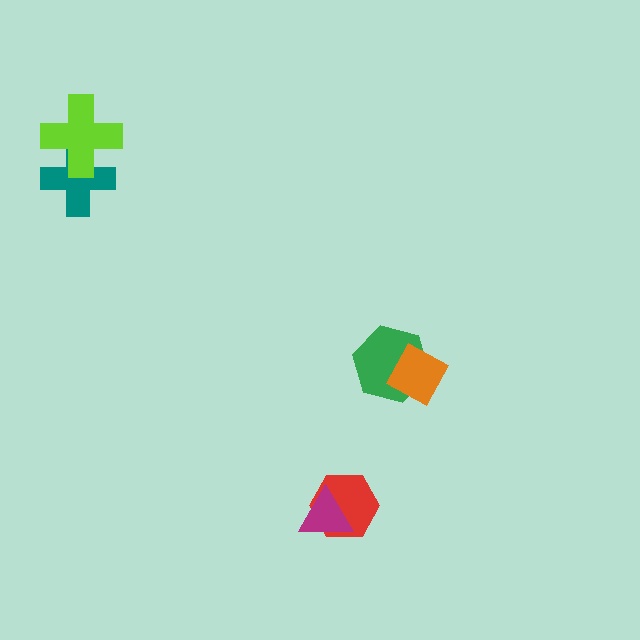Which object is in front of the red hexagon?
The magenta triangle is in front of the red hexagon.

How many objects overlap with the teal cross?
1 object overlaps with the teal cross.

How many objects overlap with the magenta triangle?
1 object overlaps with the magenta triangle.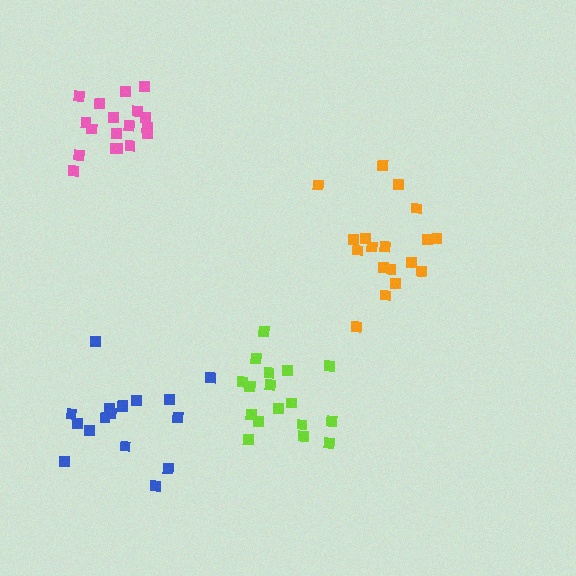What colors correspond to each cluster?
The clusters are colored: lime, orange, blue, pink.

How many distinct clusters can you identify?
There are 4 distinct clusters.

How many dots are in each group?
Group 1: 17 dots, Group 2: 18 dots, Group 3: 17 dots, Group 4: 18 dots (70 total).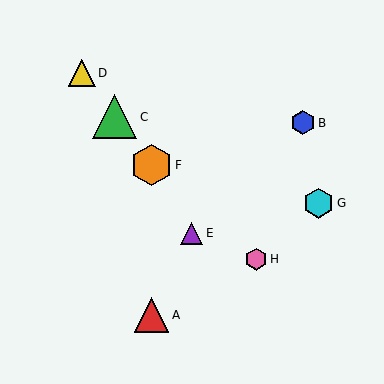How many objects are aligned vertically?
2 objects (A, F) are aligned vertically.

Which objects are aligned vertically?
Objects A, F are aligned vertically.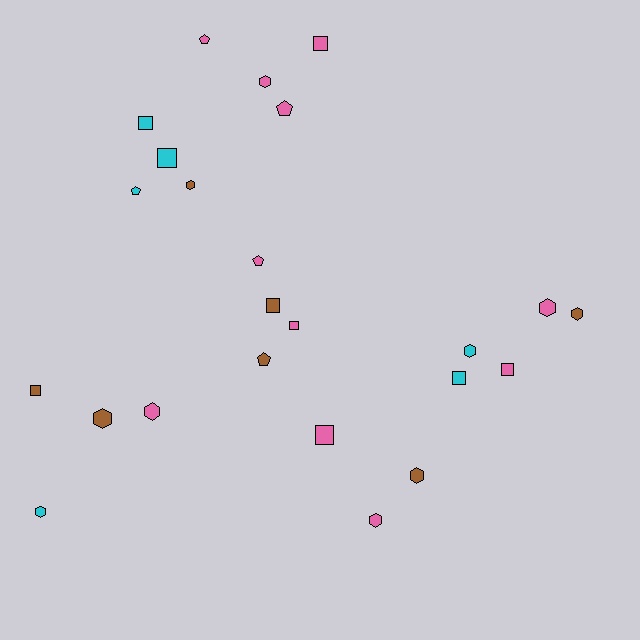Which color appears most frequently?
Pink, with 11 objects.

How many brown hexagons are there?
There are 4 brown hexagons.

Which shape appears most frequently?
Hexagon, with 10 objects.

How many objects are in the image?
There are 24 objects.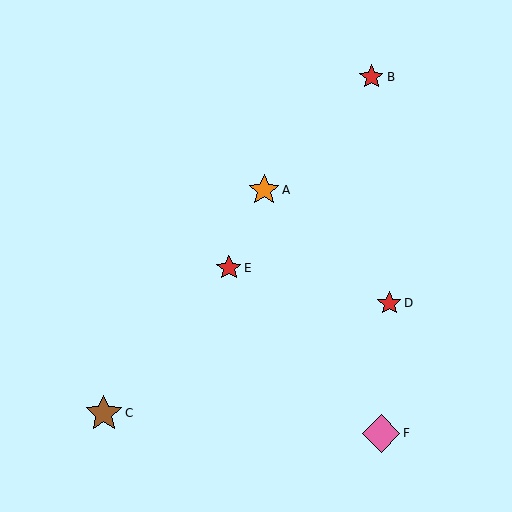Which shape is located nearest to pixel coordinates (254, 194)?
The orange star (labeled A) at (264, 190) is nearest to that location.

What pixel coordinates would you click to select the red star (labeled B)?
Click at (371, 77) to select the red star B.